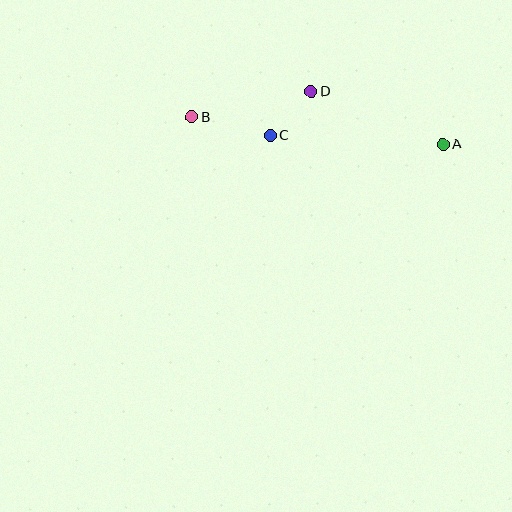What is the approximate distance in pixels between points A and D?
The distance between A and D is approximately 142 pixels.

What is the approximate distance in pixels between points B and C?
The distance between B and C is approximately 81 pixels.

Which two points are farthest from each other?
Points A and B are farthest from each other.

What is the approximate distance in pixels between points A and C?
The distance between A and C is approximately 172 pixels.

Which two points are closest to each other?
Points C and D are closest to each other.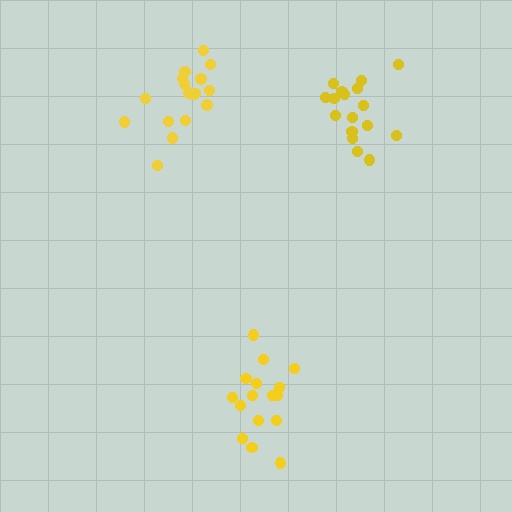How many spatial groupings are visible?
There are 3 spatial groupings.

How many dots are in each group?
Group 1: 16 dots, Group 2: 17 dots, Group 3: 17 dots (50 total).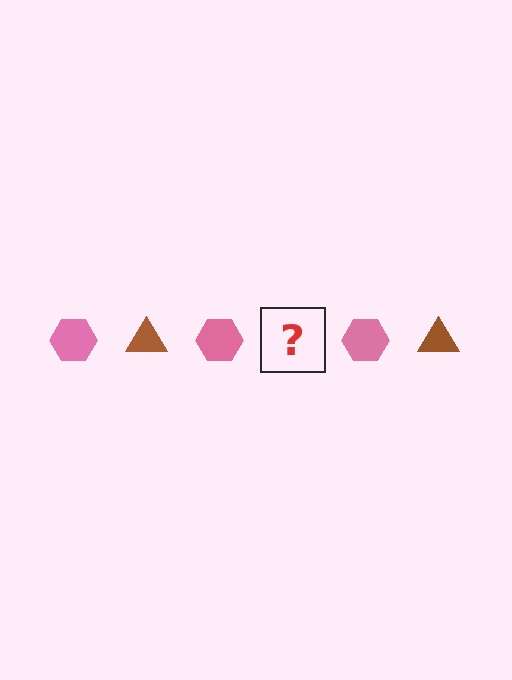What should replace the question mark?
The question mark should be replaced with a brown triangle.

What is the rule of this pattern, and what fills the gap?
The rule is that the pattern alternates between pink hexagon and brown triangle. The gap should be filled with a brown triangle.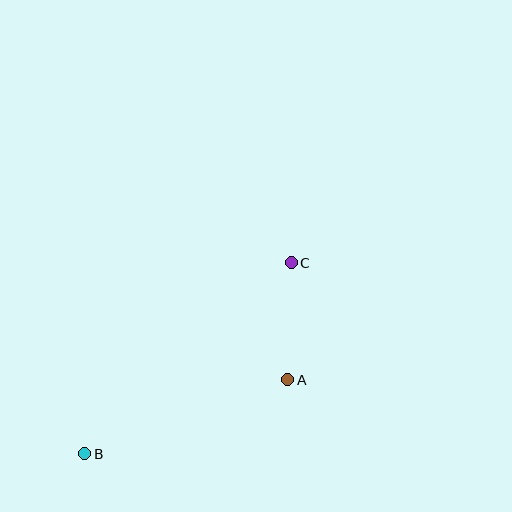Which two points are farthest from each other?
Points B and C are farthest from each other.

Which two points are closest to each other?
Points A and C are closest to each other.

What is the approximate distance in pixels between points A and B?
The distance between A and B is approximately 216 pixels.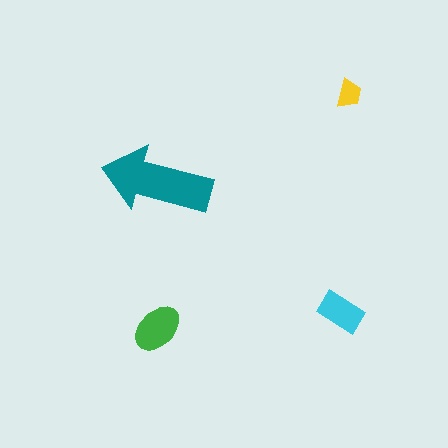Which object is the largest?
The teal arrow.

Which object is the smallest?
The yellow trapezoid.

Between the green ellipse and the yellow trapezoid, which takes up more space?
The green ellipse.